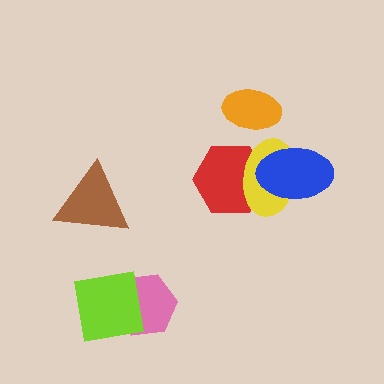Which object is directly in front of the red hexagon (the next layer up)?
The yellow ellipse is directly in front of the red hexagon.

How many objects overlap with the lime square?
1 object overlaps with the lime square.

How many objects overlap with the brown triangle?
0 objects overlap with the brown triangle.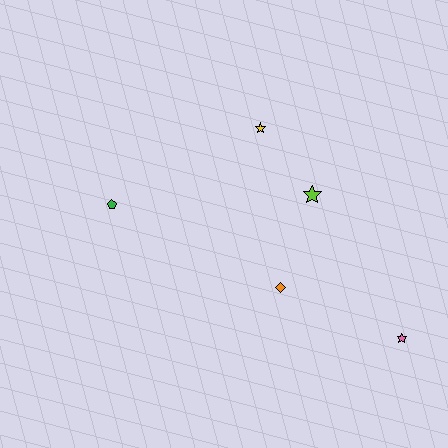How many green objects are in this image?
There is 1 green object.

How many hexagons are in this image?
There are no hexagons.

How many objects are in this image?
There are 5 objects.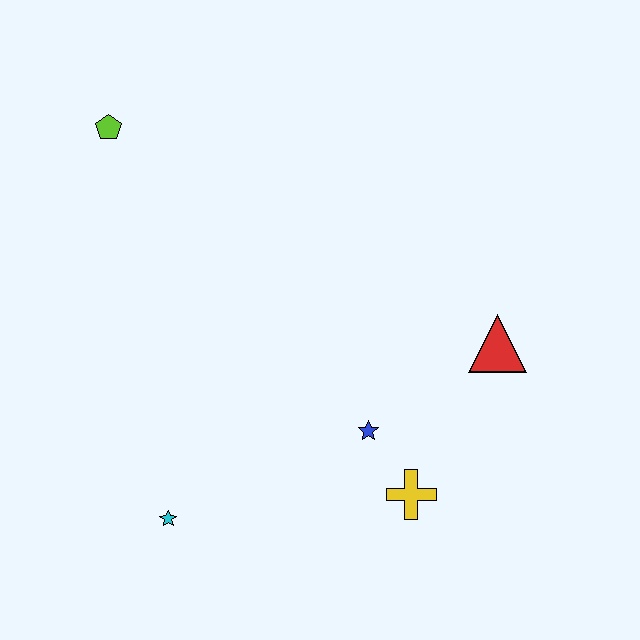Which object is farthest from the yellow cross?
The lime pentagon is farthest from the yellow cross.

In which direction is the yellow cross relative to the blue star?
The yellow cross is below the blue star.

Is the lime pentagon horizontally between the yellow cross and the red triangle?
No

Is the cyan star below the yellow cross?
Yes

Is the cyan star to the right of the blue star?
No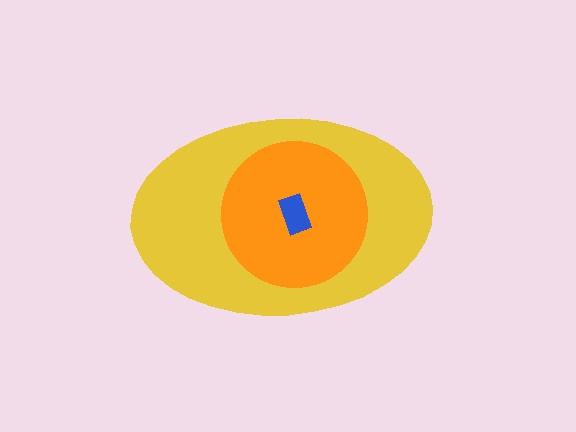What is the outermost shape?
The yellow ellipse.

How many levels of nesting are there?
3.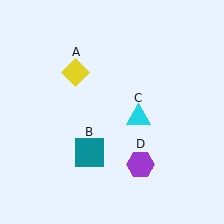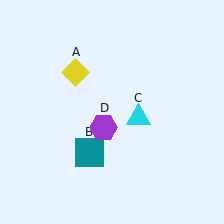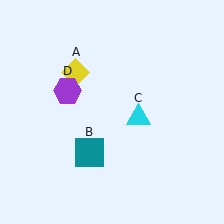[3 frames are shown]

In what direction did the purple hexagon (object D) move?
The purple hexagon (object D) moved up and to the left.